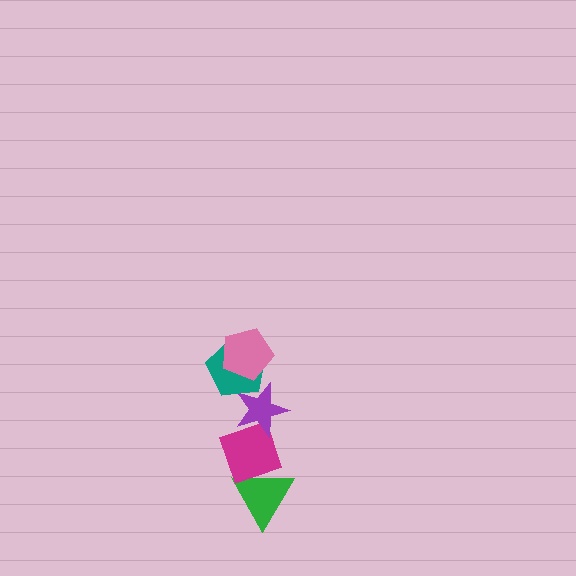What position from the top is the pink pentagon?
The pink pentagon is 1st from the top.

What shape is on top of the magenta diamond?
The purple star is on top of the magenta diamond.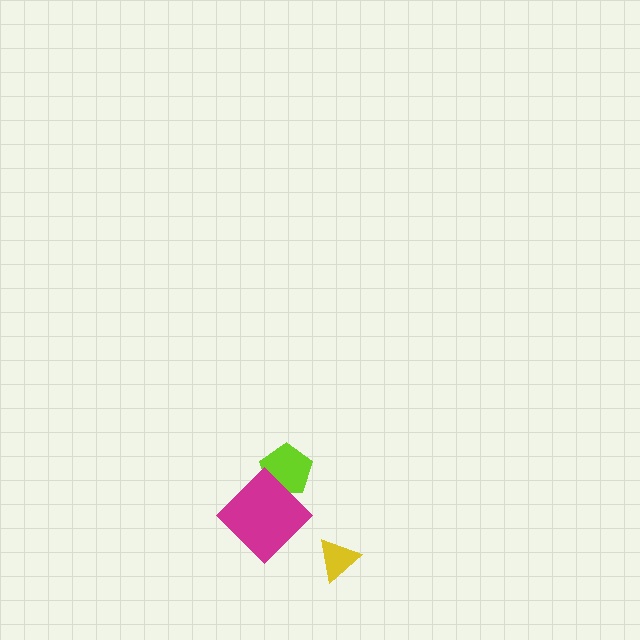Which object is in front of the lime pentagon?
The magenta diamond is in front of the lime pentagon.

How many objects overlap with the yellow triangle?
0 objects overlap with the yellow triangle.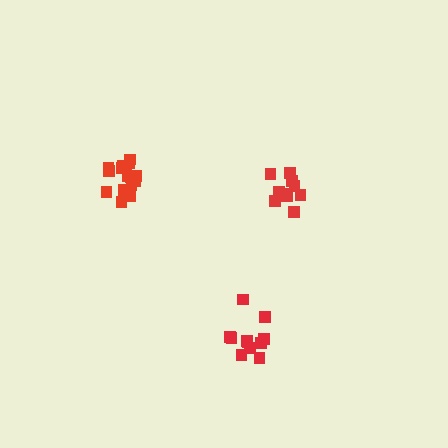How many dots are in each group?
Group 1: 10 dots, Group 2: 11 dots, Group 3: 16 dots (37 total).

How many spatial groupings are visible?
There are 3 spatial groupings.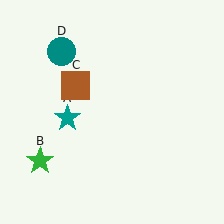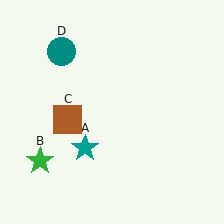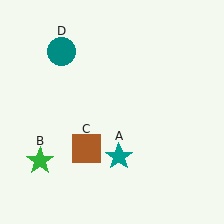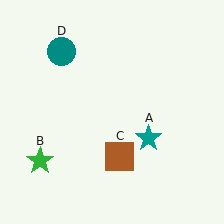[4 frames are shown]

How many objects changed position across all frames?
2 objects changed position: teal star (object A), brown square (object C).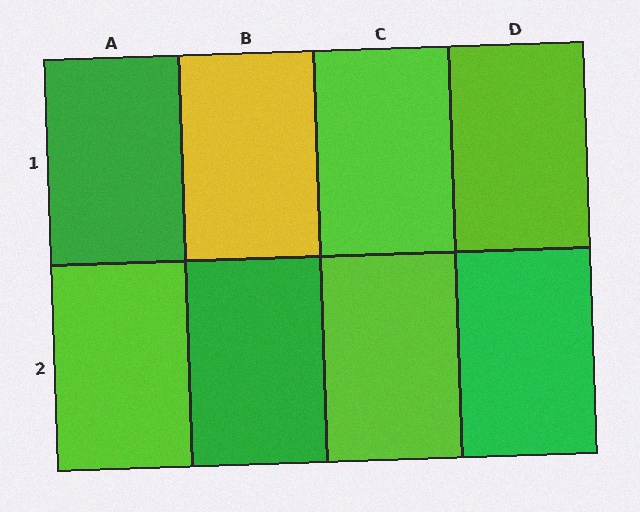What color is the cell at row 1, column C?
Lime.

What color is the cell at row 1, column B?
Yellow.